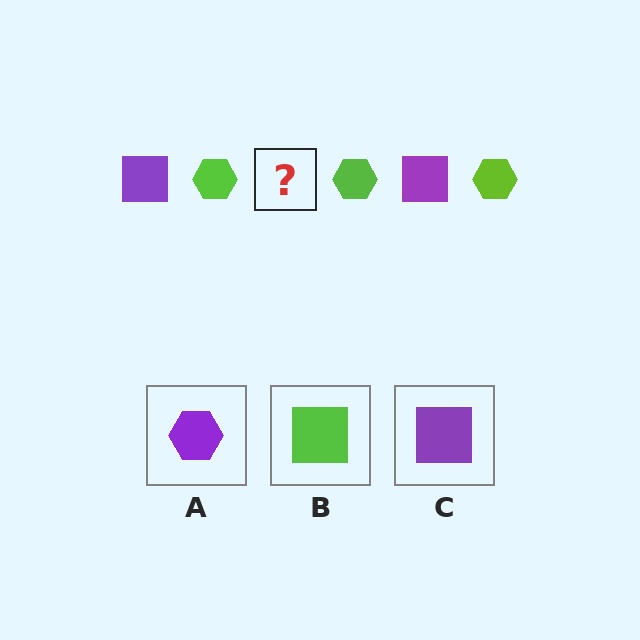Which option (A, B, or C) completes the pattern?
C.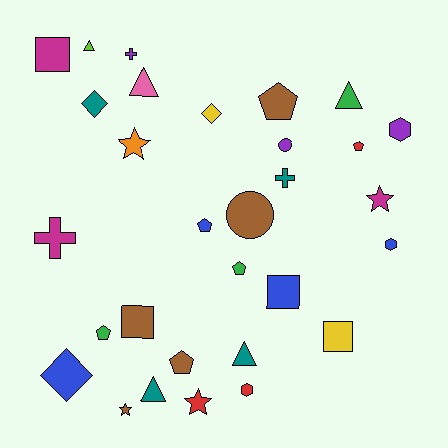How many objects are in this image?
There are 30 objects.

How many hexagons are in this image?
There are 3 hexagons.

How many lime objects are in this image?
There is 1 lime object.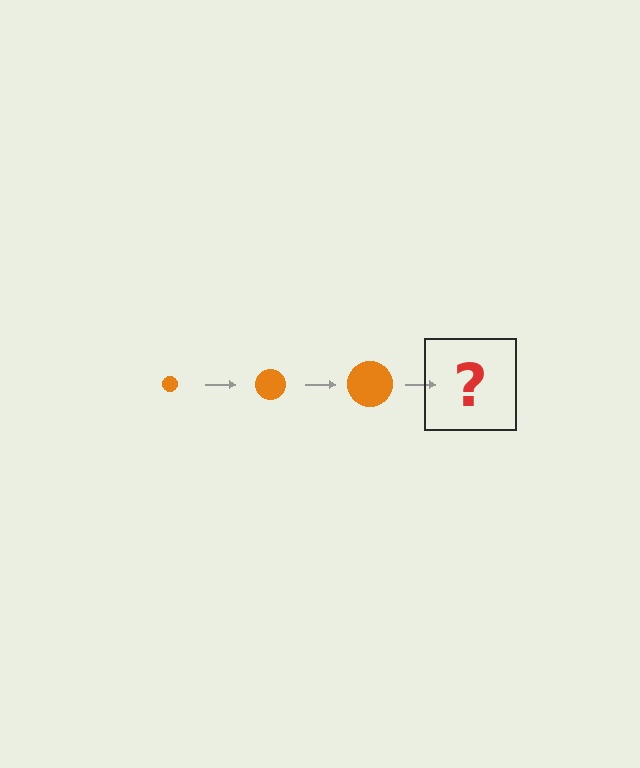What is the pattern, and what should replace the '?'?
The pattern is that the circle gets progressively larger each step. The '?' should be an orange circle, larger than the previous one.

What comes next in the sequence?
The next element should be an orange circle, larger than the previous one.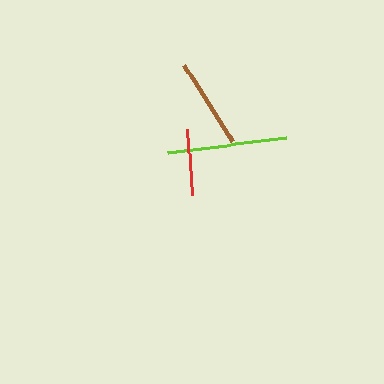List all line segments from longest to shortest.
From longest to shortest: lime, brown, red.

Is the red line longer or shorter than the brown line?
The brown line is longer than the red line.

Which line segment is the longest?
The lime line is the longest at approximately 120 pixels.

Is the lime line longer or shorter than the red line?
The lime line is longer than the red line.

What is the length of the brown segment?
The brown segment is approximately 90 pixels long.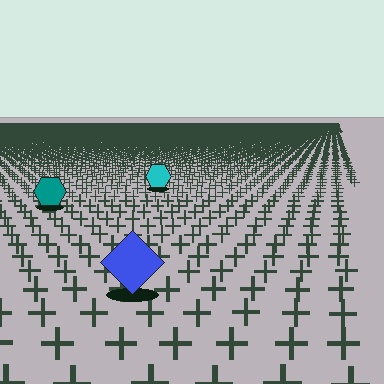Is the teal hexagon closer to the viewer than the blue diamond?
No. The blue diamond is closer — you can tell from the texture gradient: the ground texture is coarser near it.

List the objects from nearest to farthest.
From nearest to farthest: the blue diamond, the teal hexagon, the cyan hexagon.